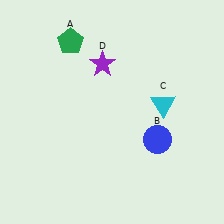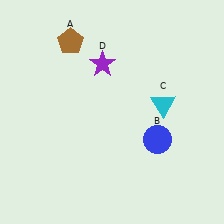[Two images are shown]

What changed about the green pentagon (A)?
In Image 1, A is green. In Image 2, it changed to brown.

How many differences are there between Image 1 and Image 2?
There is 1 difference between the two images.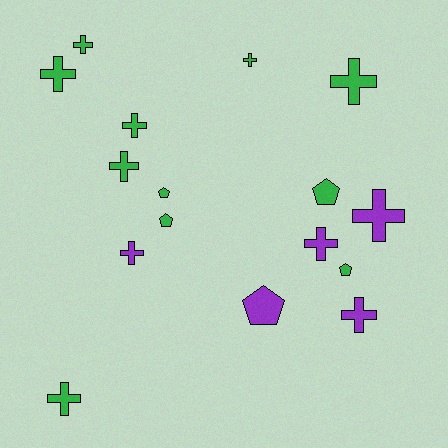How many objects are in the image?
There are 16 objects.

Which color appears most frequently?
Green, with 11 objects.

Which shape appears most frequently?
Cross, with 11 objects.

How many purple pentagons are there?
There is 1 purple pentagon.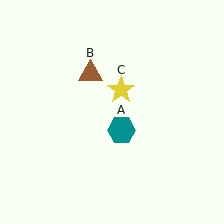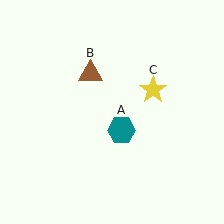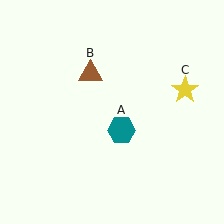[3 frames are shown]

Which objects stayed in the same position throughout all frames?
Teal hexagon (object A) and brown triangle (object B) remained stationary.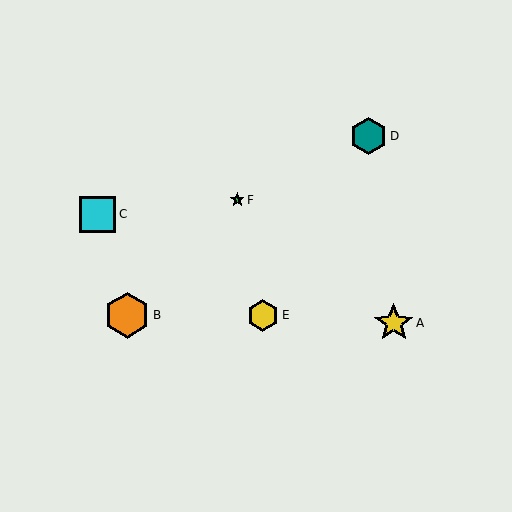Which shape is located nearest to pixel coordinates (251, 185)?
The green star (labeled F) at (237, 200) is nearest to that location.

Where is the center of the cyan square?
The center of the cyan square is at (98, 214).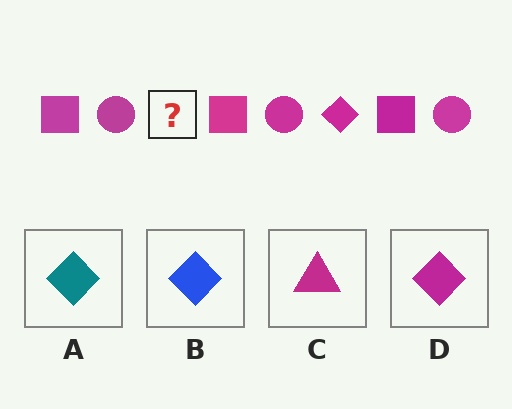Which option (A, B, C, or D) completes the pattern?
D.